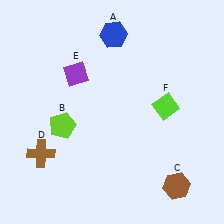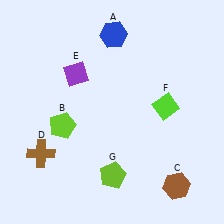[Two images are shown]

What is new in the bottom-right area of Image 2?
A lime pentagon (G) was added in the bottom-right area of Image 2.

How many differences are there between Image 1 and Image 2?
There is 1 difference between the two images.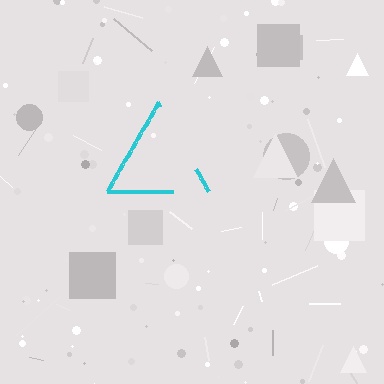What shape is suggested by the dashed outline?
The dashed outline suggests a triangle.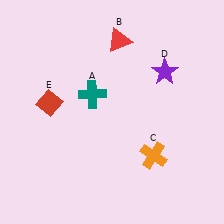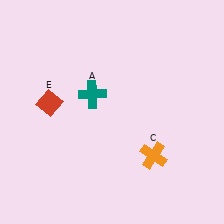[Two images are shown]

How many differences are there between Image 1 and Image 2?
There are 2 differences between the two images.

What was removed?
The purple star (D), the red triangle (B) were removed in Image 2.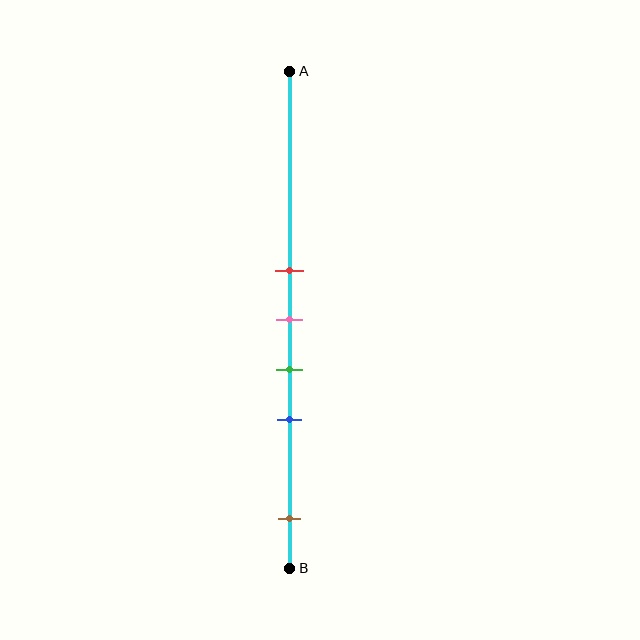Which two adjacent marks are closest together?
The red and pink marks are the closest adjacent pair.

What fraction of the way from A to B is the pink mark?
The pink mark is approximately 50% (0.5) of the way from A to B.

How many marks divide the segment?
There are 5 marks dividing the segment.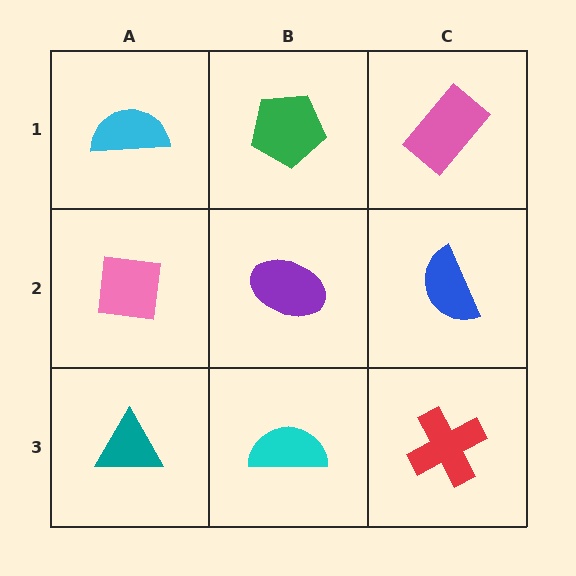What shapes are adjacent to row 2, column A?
A cyan semicircle (row 1, column A), a teal triangle (row 3, column A), a purple ellipse (row 2, column B).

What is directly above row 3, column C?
A blue semicircle.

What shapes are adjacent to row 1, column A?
A pink square (row 2, column A), a green pentagon (row 1, column B).